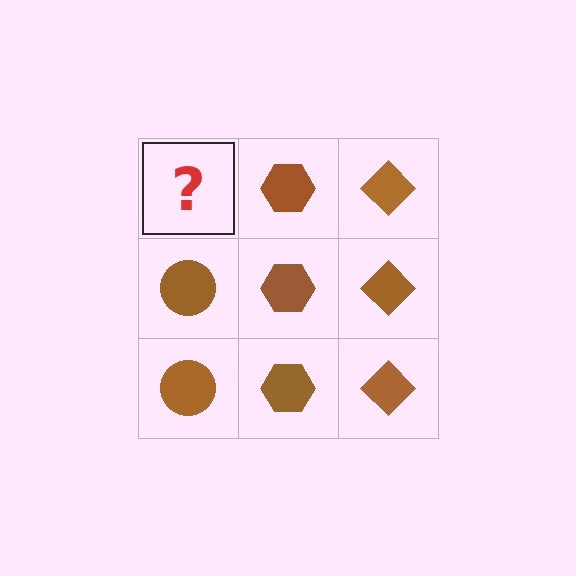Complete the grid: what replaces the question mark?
The question mark should be replaced with a brown circle.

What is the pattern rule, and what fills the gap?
The rule is that each column has a consistent shape. The gap should be filled with a brown circle.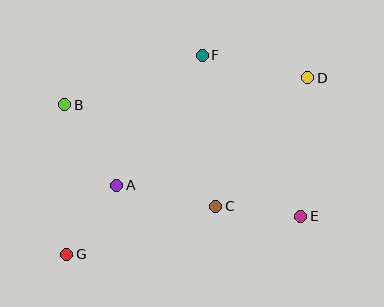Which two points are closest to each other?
Points A and G are closest to each other.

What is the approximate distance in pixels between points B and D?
The distance between B and D is approximately 245 pixels.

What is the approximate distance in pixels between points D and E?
The distance between D and E is approximately 138 pixels.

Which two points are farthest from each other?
Points D and G are farthest from each other.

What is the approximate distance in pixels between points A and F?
The distance between A and F is approximately 156 pixels.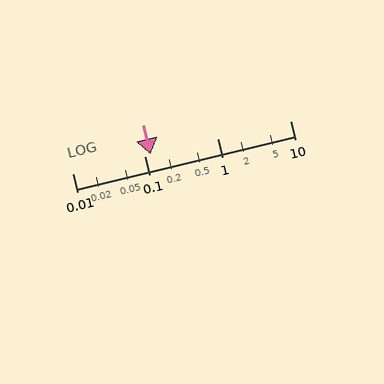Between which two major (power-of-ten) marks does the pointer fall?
The pointer is between 0.1 and 1.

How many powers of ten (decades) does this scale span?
The scale spans 3 decades, from 0.01 to 10.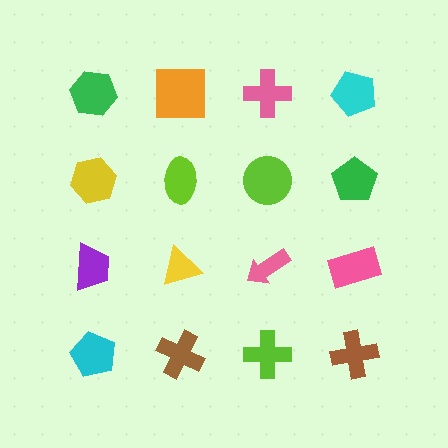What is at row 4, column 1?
A cyan pentagon.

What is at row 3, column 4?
A pink rectangle.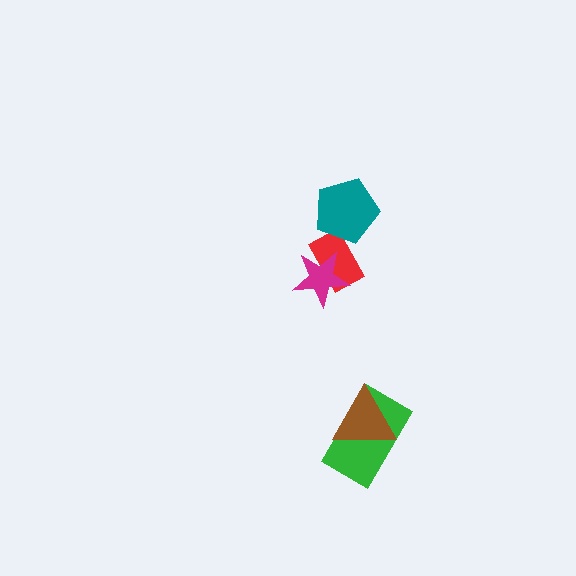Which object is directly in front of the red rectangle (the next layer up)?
The magenta star is directly in front of the red rectangle.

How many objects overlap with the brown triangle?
1 object overlaps with the brown triangle.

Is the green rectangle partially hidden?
Yes, it is partially covered by another shape.